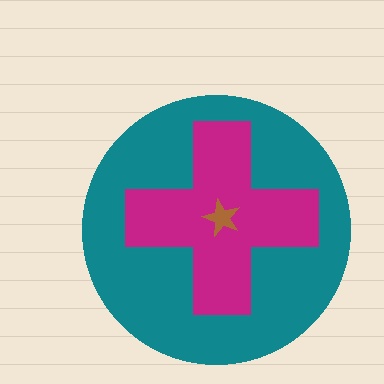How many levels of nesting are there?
3.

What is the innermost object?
The brown star.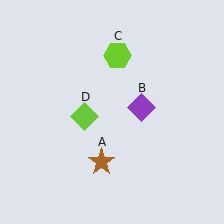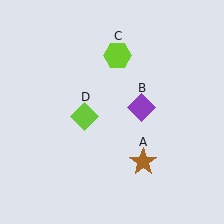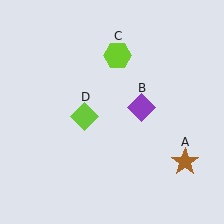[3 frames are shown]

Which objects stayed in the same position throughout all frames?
Purple diamond (object B) and lime hexagon (object C) and lime diamond (object D) remained stationary.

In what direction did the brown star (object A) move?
The brown star (object A) moved right.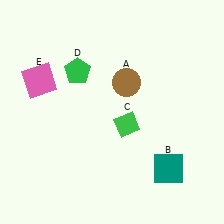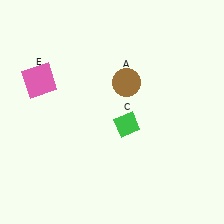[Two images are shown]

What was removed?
The green pentagon (D), the teal square (B) were removed in Image 2.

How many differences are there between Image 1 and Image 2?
There are 2 differences between the two images.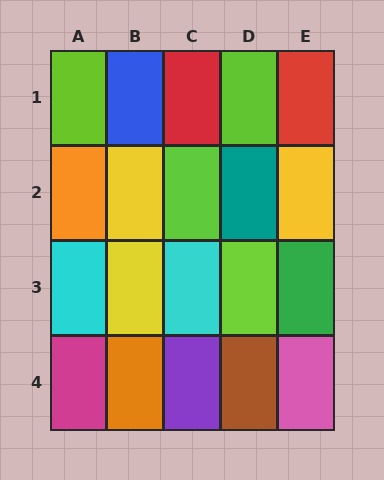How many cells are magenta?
1 cell is magenta.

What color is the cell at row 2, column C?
Lime.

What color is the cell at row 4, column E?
Pink.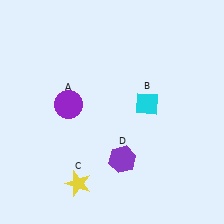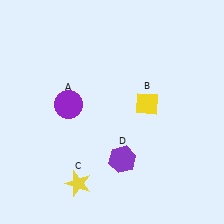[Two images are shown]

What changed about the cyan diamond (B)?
In Image 1, B is cyan. In Image 2, it changed to yellow.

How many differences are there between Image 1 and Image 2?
There is 1 difference between the two images.